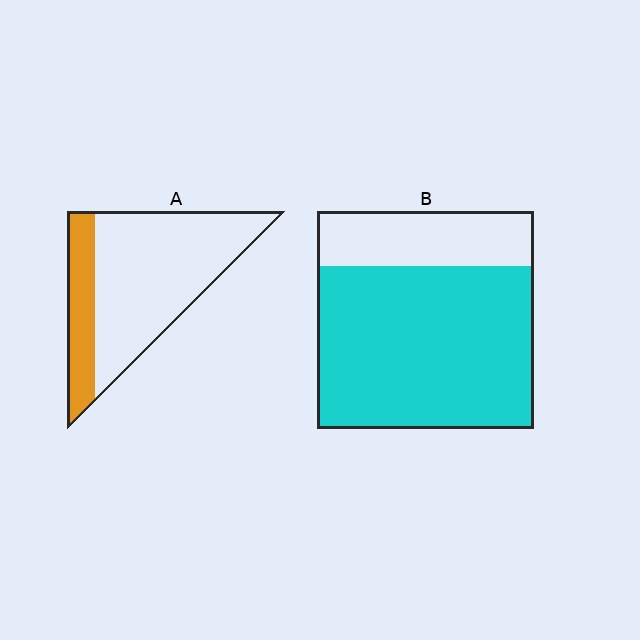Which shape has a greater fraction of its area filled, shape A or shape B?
Shape B.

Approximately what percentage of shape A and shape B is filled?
A is approximately 25% and B is approximately 75%.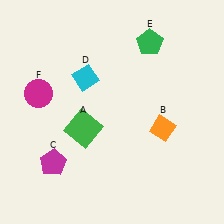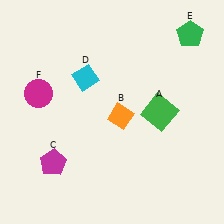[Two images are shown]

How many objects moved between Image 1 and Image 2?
3 objects moved between the two images.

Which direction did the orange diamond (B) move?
The orange diamond (B) moved left.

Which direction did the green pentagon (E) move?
The green pentagon (E) moved right.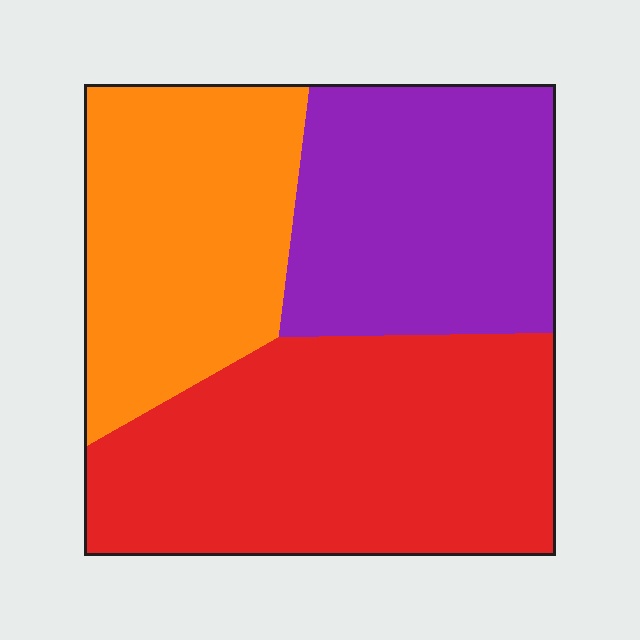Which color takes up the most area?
Red, at roughly 40%.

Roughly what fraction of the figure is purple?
Purple takes up about one third (1/3) of the figure.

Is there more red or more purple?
Red.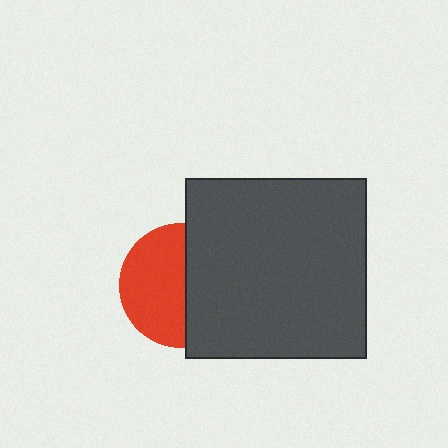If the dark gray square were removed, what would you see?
You would see the complete red circle.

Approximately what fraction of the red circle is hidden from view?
Roughly 46% of the red circle is hidden behind the dark gray square.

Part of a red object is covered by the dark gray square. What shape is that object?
It is a circle.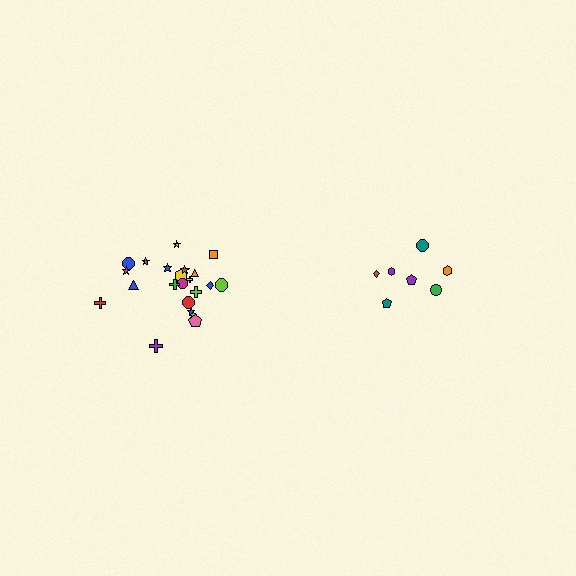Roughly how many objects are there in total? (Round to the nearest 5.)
Roughly 30 objects in total.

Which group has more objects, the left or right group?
The left group.